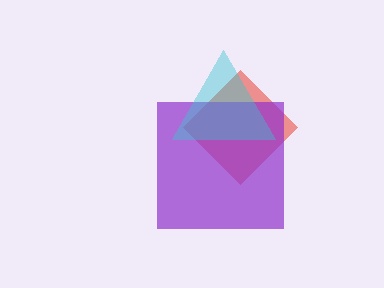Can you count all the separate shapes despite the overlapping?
Yes, there are 3 separate shapes.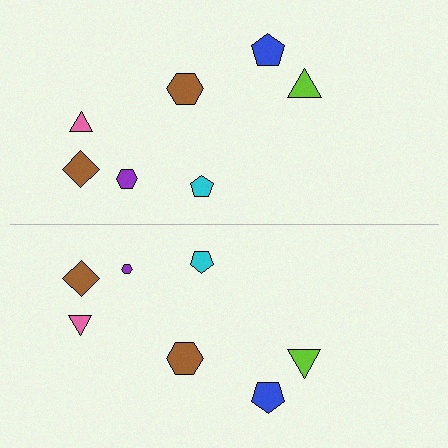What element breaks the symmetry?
The purple hexagon on the bottom side has a different size than its mirror counterpart.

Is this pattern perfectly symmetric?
No, the pattern is not perfectly symmetric. The purple hexagon on the bottom side has a different size than its mirror counterpart.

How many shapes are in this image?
There are 14 shapes in this image.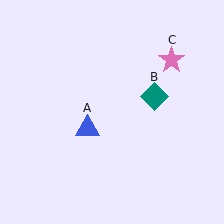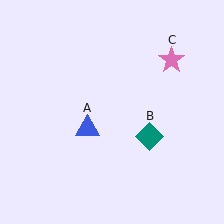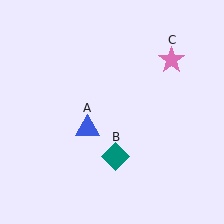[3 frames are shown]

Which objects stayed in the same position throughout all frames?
Blue triangle (object A) and pink star (object C) remained stationary.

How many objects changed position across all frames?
1 object changed position: teal diamond (object B).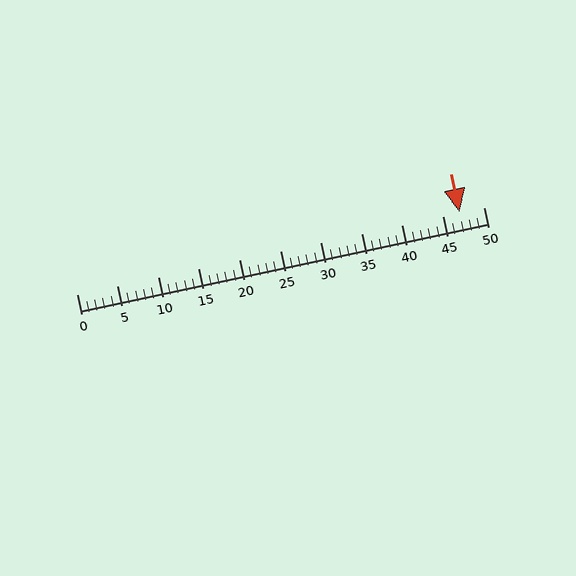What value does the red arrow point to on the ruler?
The red arrow points to approximately 47.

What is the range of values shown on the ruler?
The ruler shows values from 0 to 50.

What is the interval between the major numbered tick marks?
The major tick marks are spaced 5 units apart.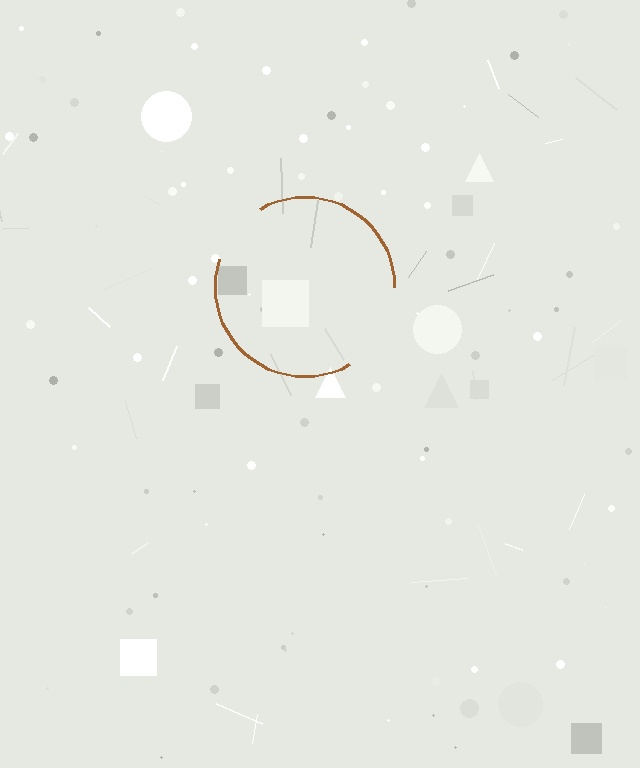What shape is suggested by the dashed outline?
The dashed outline suggests a circle.